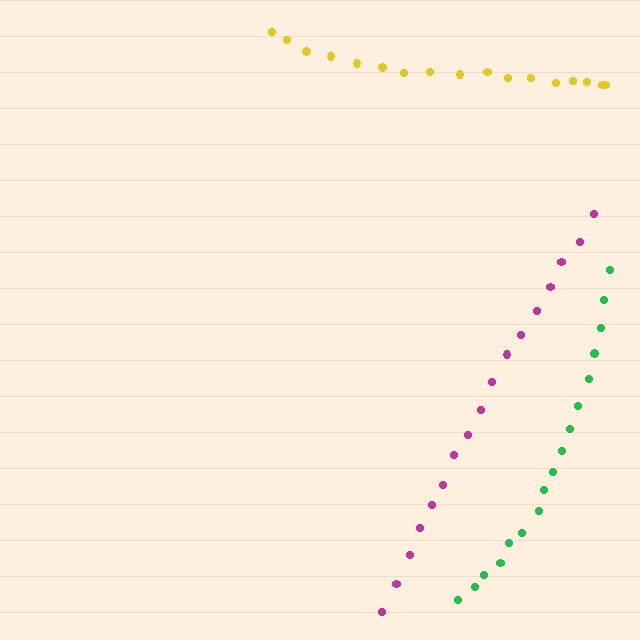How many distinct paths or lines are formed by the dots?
There are 3 distinct paths.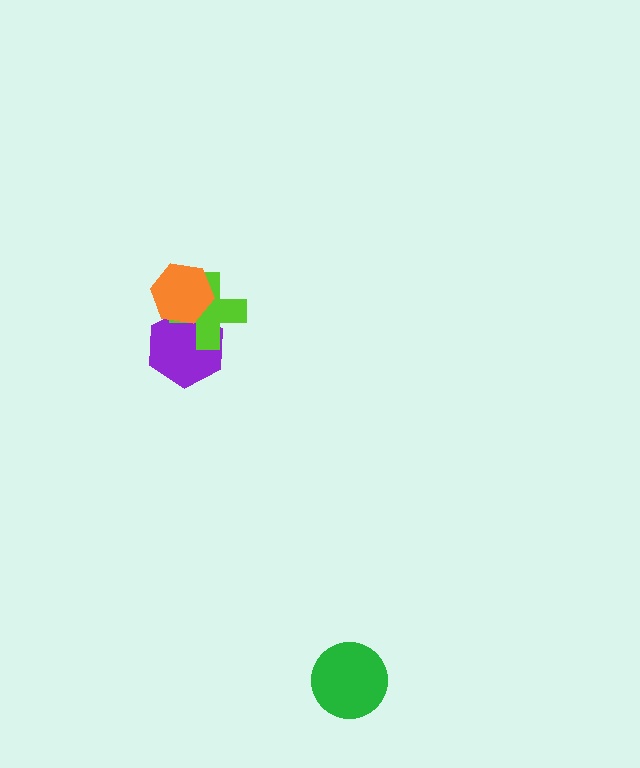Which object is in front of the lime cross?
The orange hexagon is in front of the lime cross.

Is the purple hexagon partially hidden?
Yes, it is partially covered by another shape.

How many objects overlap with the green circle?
0 objects overlap with the green circle.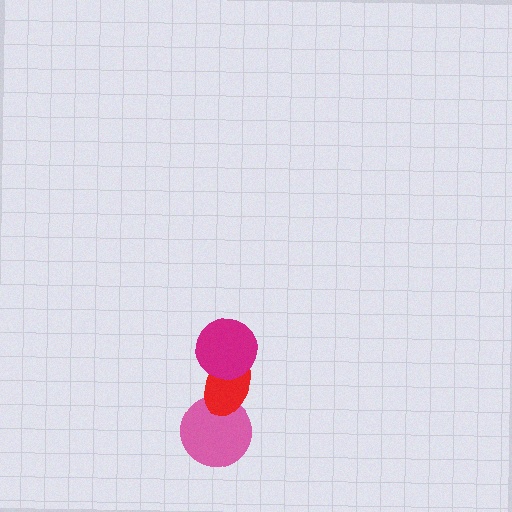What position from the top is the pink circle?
The pink circle is 3rd from the top.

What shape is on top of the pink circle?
The red ellipse is on top of the pink circle.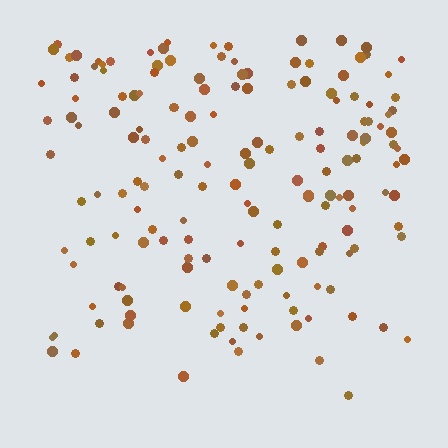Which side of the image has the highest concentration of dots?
The top.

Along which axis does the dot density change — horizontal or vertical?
Vertical.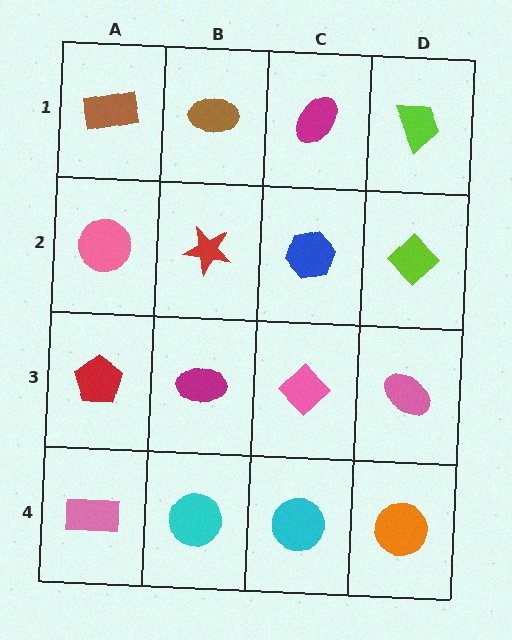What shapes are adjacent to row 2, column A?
A brown rectangle (row 1, column A), a red pentagon (row 3, column A), a red star (row 2, column B).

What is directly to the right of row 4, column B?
A cyan circle.